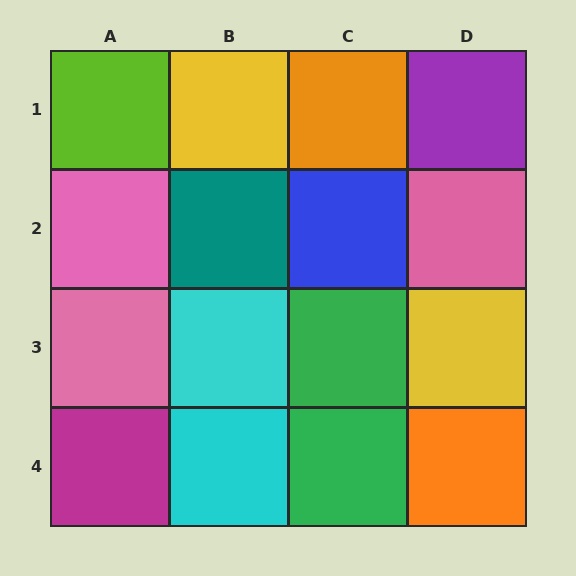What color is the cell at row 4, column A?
Magenta.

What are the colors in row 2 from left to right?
Pink, teal, blue, pink.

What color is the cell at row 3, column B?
Cyan.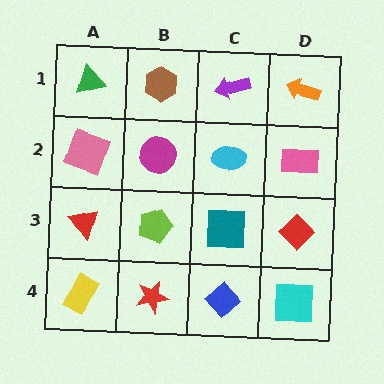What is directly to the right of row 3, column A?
A lime pentagon.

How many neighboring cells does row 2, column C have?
4.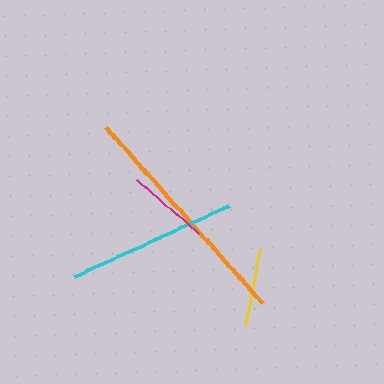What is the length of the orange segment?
The orange segment is approximately 236 pixels long.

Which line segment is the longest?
The orange line is the longest at approximately 236 pixels.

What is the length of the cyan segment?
The cyan segment is approximately 170 pixels long.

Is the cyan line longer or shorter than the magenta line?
The cyan line is longer than the magenta line.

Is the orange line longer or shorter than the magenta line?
The orange line is longer than the magenta line.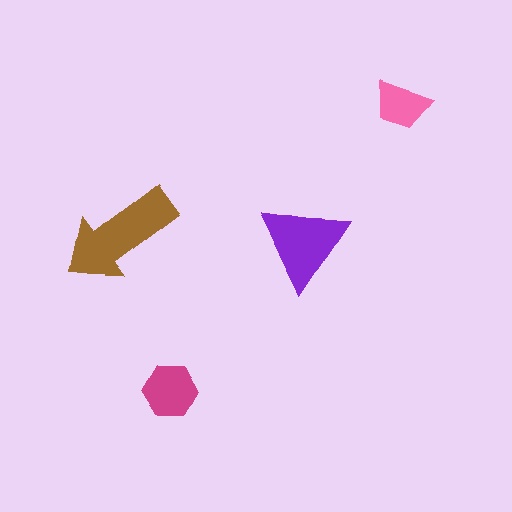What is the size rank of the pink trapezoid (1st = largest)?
4th.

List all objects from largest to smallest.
The brown arrow, the purple triangle, the magenta hexagon, the pink trapezoid.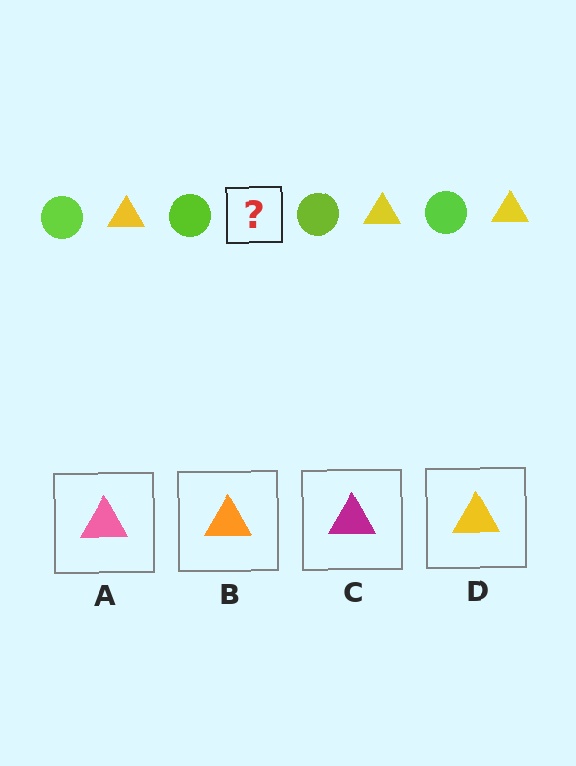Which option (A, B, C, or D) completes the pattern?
D.